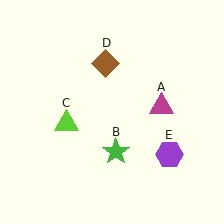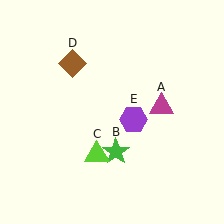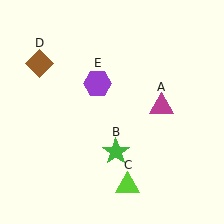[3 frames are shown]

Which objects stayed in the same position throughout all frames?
Magenta triangle (object A) and green star (object B) remained stationary.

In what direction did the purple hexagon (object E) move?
The purple hexagon (object E) moved up and to the left.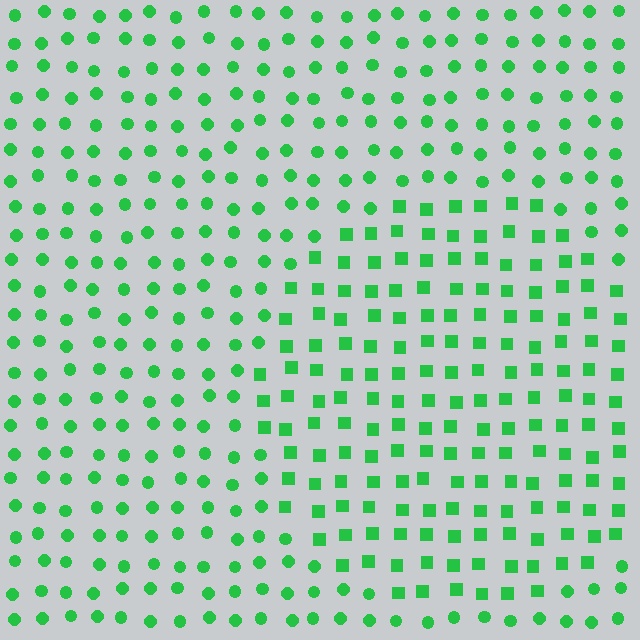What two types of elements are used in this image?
The image uses squares inside the circle region and circles outside it.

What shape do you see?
I see a circle.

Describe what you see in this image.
The image is filled with small green elements arranged in a uniform grid. A circle-shaped region contains squares, while the surrounding area contains circles. The boundary is defined purely by the change in element shape.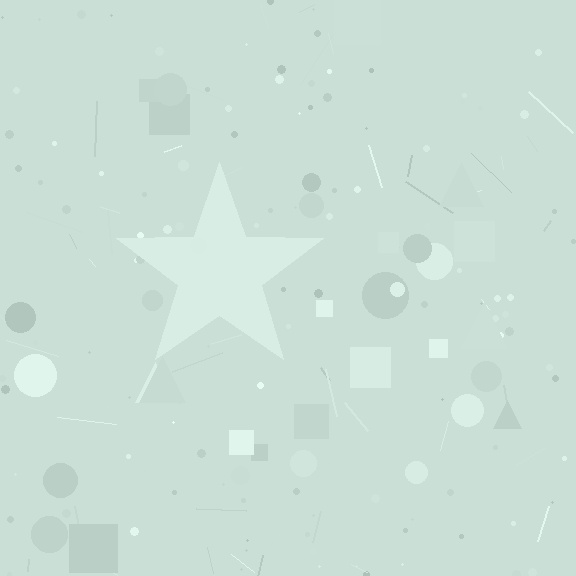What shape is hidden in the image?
A star is hidden in the image.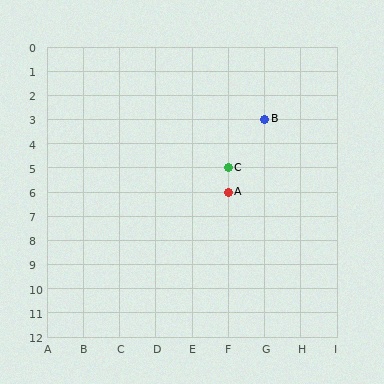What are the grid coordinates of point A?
Point A is at grid coordinates (F, 6).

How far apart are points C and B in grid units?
Points C and B are 1 column and 2 rows apart (about 2.2 grid units diagonally).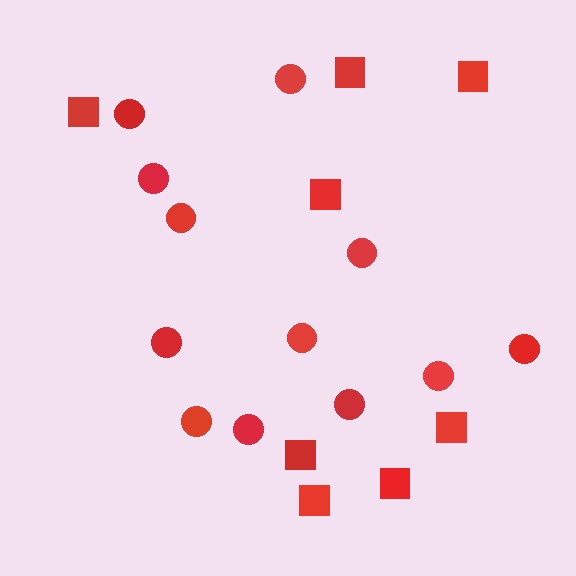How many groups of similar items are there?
There are 2 groups: one group of squares (8) and one group of circles (12).